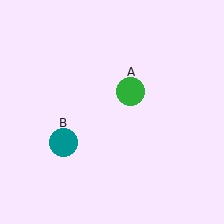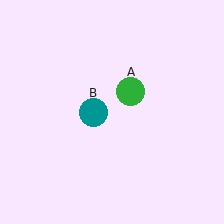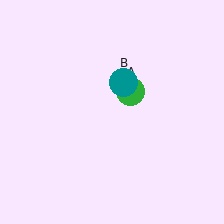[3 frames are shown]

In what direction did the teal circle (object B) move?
The teal circle (object B) moved up and to the right.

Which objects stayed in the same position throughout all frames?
Green circle (object A) remained stationary.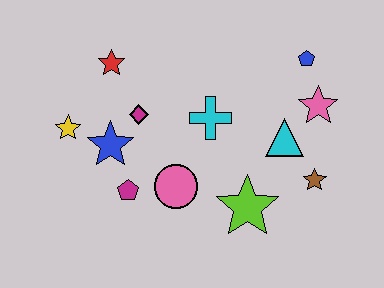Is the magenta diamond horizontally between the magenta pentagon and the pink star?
Yes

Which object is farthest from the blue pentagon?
The yellow star is farthest from the blue pentagon.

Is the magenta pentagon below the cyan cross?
Yes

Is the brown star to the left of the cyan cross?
No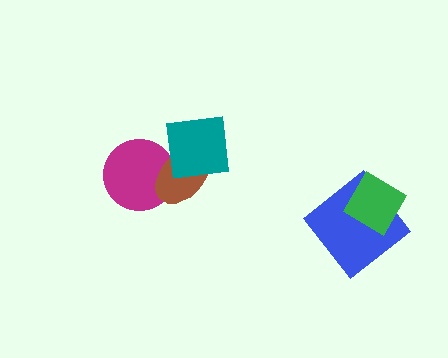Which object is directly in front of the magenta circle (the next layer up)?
The brown ellipse is directly in front of the magenta circle.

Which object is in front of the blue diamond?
The green diamond is in front of the blue diamond.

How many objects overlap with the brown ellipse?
2 objects overlap with the brown ellipse.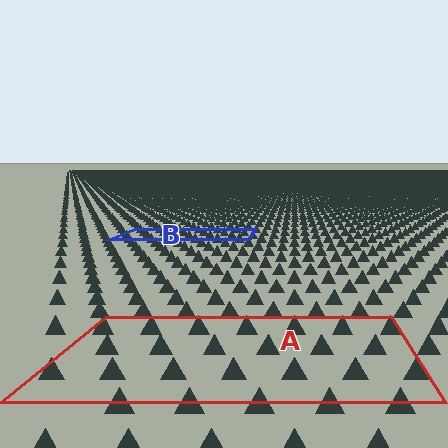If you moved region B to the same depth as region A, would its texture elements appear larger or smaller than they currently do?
They would appear larger. At a closer depth, the same texture elements are projected at a bigger on-screen size.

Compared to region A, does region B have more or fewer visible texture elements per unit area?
Region B has more texture elements per unit area — they are packed more densely because it is farther away.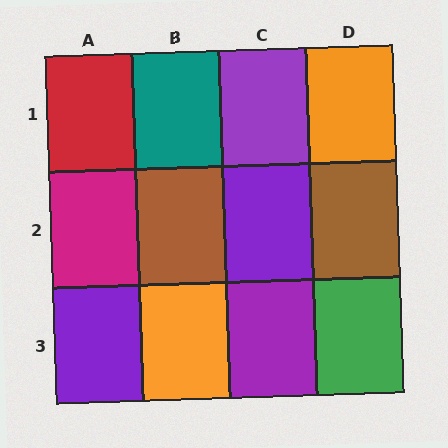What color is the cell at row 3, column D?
Green.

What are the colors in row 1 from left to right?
Red, teal, purple, orange.